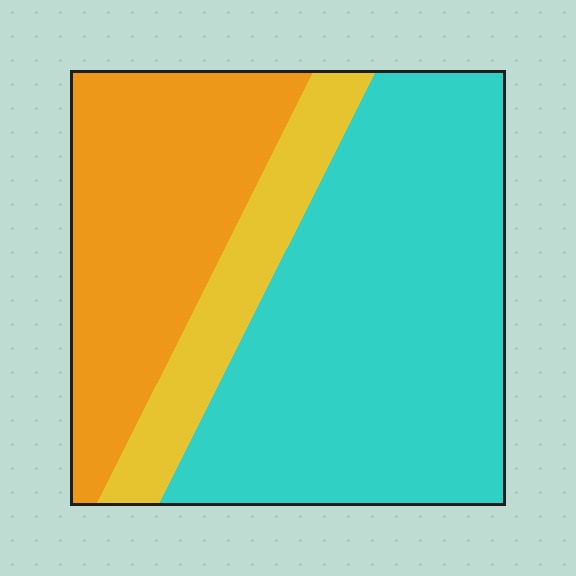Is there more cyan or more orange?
Cyan.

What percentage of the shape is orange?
Orange covers around 30% of the shape.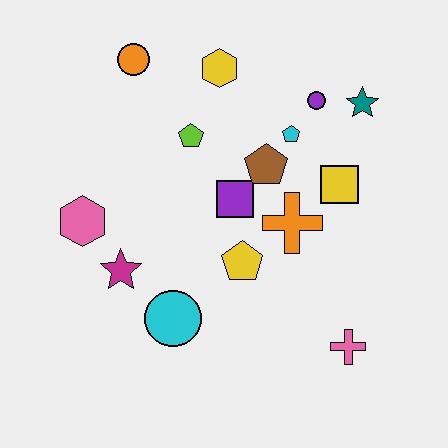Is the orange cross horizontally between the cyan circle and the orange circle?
No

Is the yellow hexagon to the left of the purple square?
Yes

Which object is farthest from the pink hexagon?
The teal star is farthest from the pink hexagon.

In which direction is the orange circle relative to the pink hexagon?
The orange circle is above the pink hexagon.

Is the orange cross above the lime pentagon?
No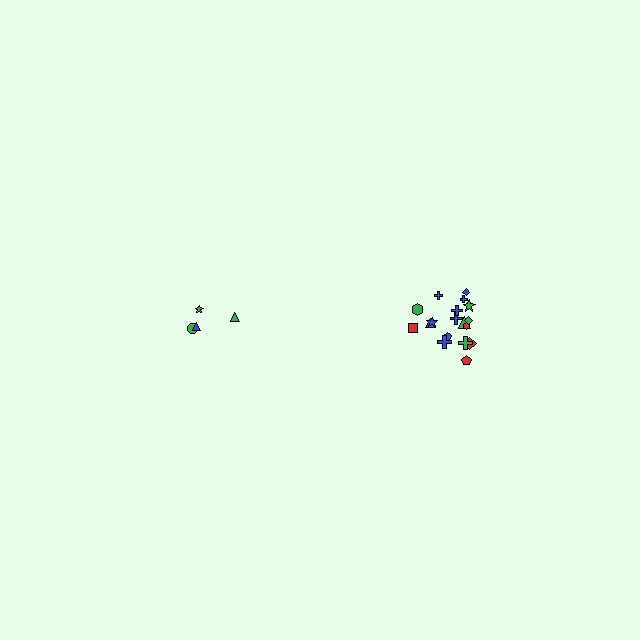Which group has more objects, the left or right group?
The right group.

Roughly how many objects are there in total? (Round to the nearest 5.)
Roughly 20 objects in total.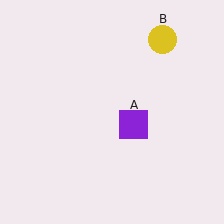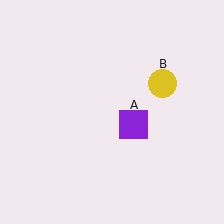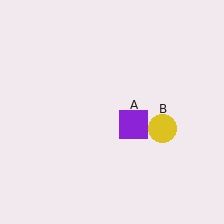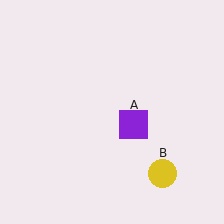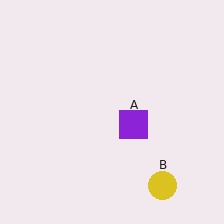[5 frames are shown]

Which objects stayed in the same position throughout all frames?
Purple square (object A) remained stationary.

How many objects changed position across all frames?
1 object changed position: yellow circle (object B).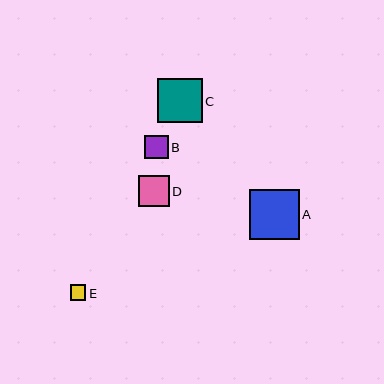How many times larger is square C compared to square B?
Square C is approximately 1.9 times the size of square B.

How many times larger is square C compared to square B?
Square C is approximately 1.9 times the size of square B.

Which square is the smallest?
Square E is the smallest with a size of approximately 16 pixels.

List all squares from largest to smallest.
From largest to smallest: A, C, D, B, E.